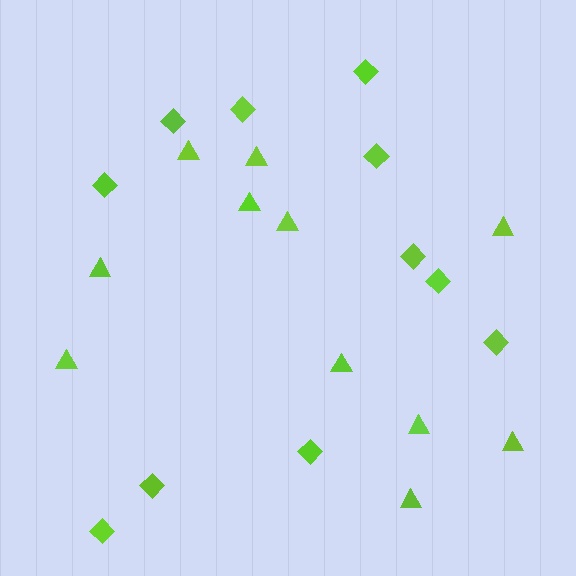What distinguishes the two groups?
There are 2 groups: one group of triangles (11) and one group of diamonds (11).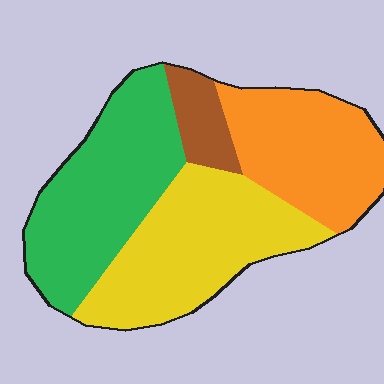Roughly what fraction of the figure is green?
Green covers 33% of the figure.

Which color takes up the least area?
Brown, at roughly 10%.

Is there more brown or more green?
Green.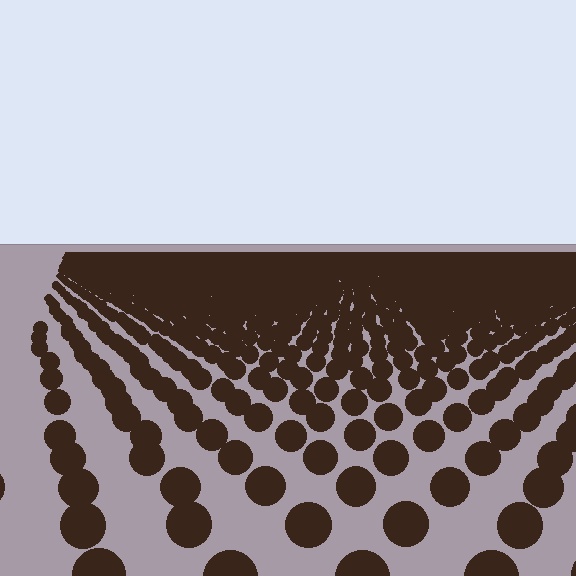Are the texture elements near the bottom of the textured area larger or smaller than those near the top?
Larger. Near the bottom, elements are closer to the viewer and appear at a bigger on-screen size.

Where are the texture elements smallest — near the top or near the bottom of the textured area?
Near the top.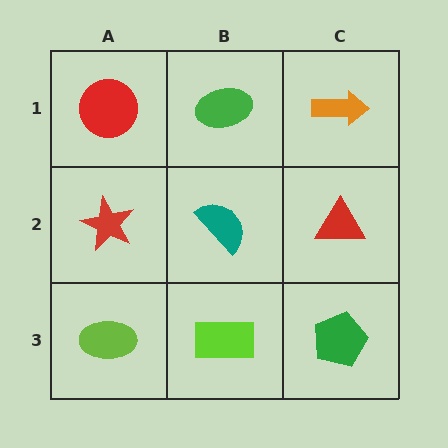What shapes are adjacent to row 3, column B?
A teal semicircle (row 2, column B), a lime ellipse (row 3, column A), a green pentagon (row 3, column C).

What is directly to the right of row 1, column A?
A green ellipse.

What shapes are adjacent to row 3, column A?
A red star (row 2, column A), a lime rectangle (row 3, column B).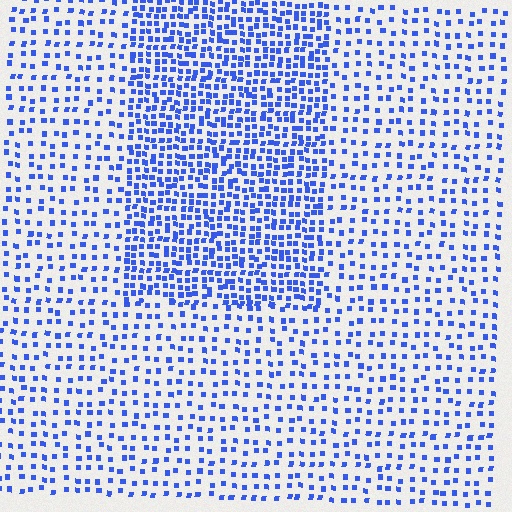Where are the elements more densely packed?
The elements are more densely packed inside the rectangle boundary.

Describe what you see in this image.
The image contains small blue elements arranged at two different densities. A rectangle-shaped region is visible where the elements are more densely packed than the surrounding area.